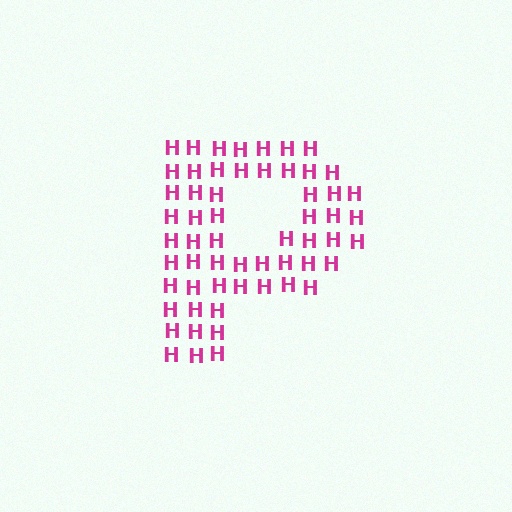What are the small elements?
The small elements are letter H's.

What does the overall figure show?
The overall figure shows the letter P.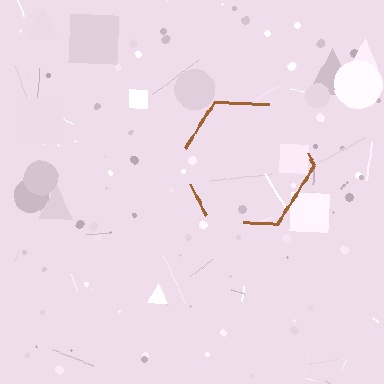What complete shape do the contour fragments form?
The contour fragments form a hexagon.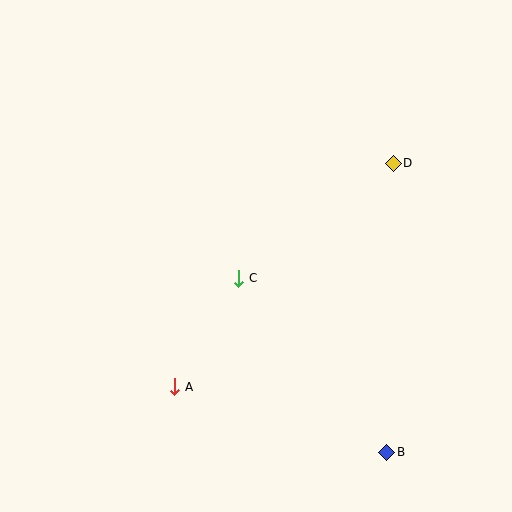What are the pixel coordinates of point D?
Point D is at (393, 163).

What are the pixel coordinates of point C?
Point C is at (239, 278).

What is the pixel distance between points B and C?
The distance between B and C is 228 pixels.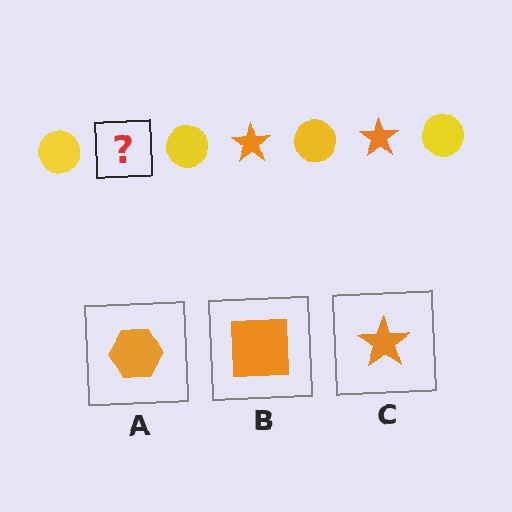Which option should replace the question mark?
Option C.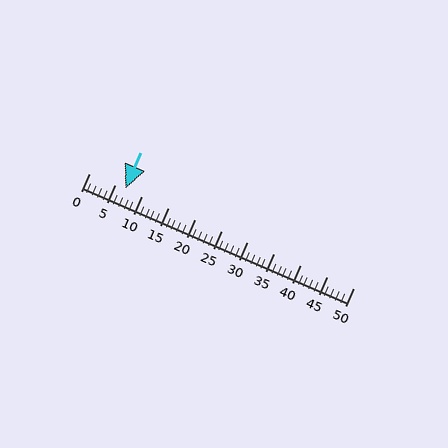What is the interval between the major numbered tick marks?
The major tick marks are spaced 5 units apart.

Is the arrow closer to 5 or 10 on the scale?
The arrow is closer to 5.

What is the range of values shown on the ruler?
The ruler shows values from 0 to 50.